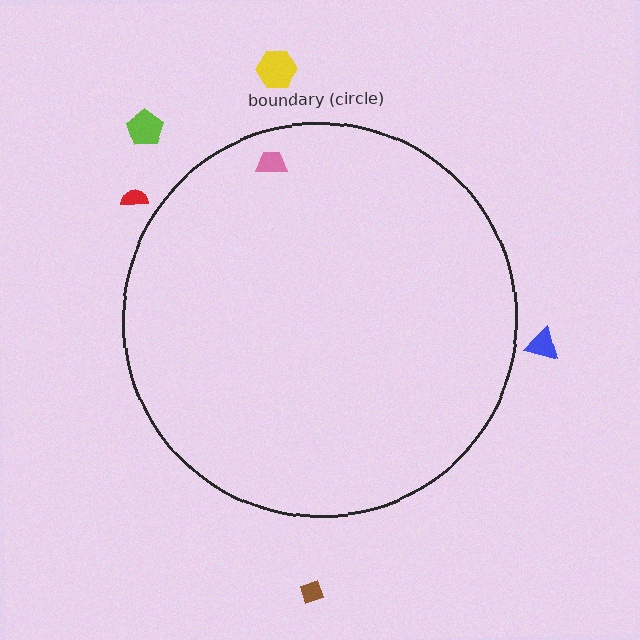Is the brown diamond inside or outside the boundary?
Outside.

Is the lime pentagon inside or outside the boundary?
Outside.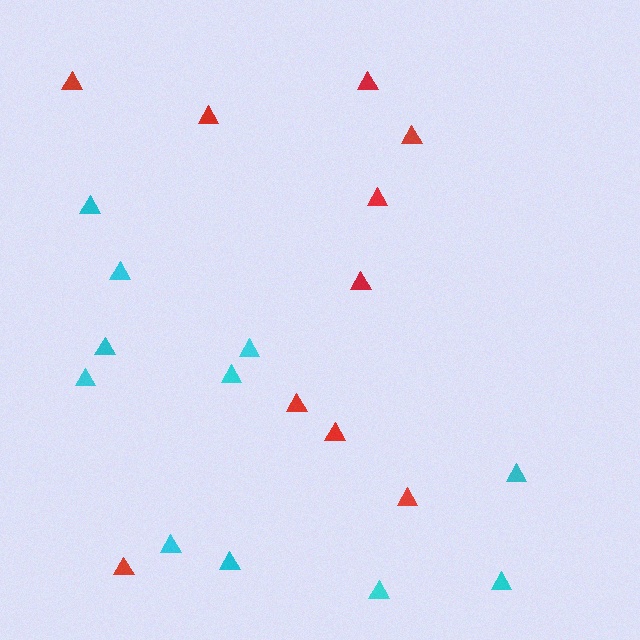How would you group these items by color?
There are 2 groups: one group of cyan triangles (11) and one group of red triangles (10).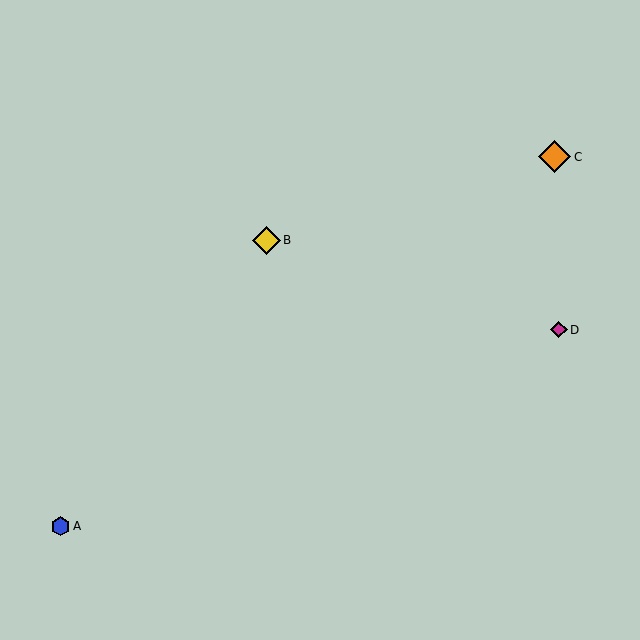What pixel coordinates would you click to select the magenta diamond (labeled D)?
Click at (559, 330) to select the magenta diamond D.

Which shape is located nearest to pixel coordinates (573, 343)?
The magenta diamond (labeled D) at (559, 330) is nearest to that location.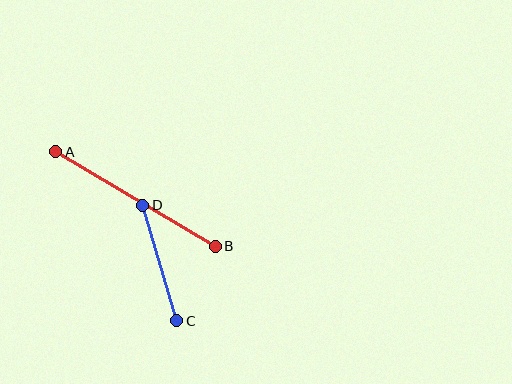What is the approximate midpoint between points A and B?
The midpoint is at approximately (136, 199) pixels.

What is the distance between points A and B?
The distance is approximately 185 pixels.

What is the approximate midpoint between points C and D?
The midpoint is at approximately (160, 263) pixels.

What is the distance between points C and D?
The distance is approximately 121 pixels.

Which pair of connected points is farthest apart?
Points A and B are farthest apart.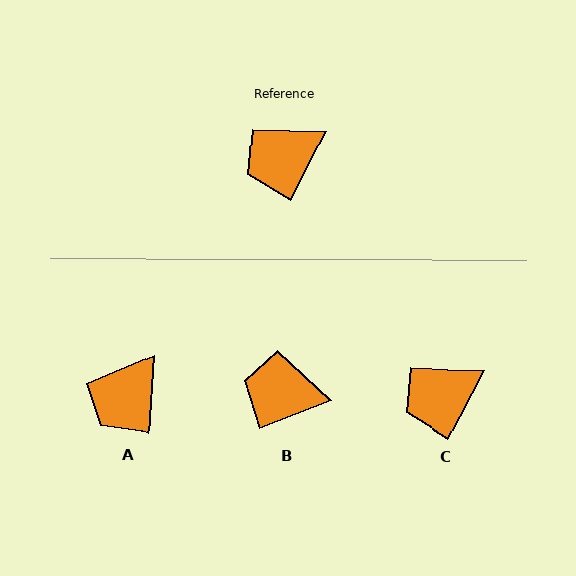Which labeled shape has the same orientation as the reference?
C.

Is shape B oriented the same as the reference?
No, it is off by about 41 degrees.